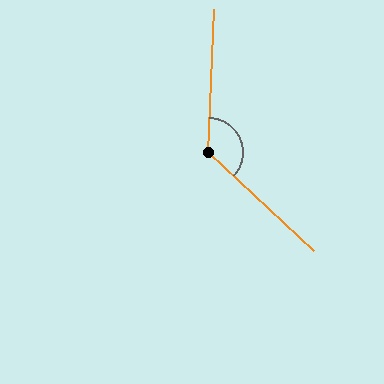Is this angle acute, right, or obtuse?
It is obtuse.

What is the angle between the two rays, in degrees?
Approximately 130 degrees.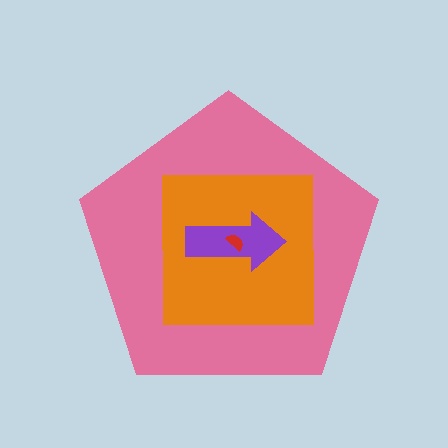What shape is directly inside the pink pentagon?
The orange square.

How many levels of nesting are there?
4.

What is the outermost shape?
The pink pentagon.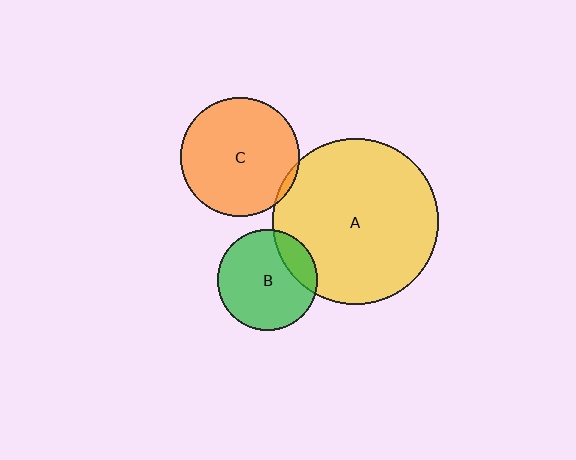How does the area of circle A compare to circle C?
Approximately 1.9 times.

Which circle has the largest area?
Circle A (yellow).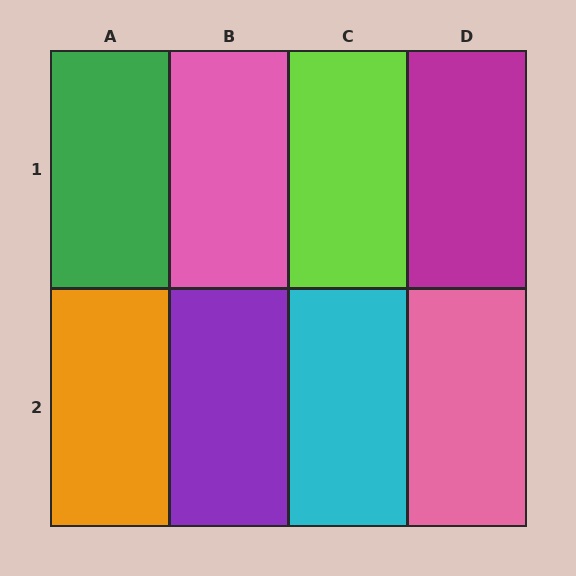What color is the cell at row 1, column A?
Green.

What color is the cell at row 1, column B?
Pink.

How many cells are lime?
1 cell is lime.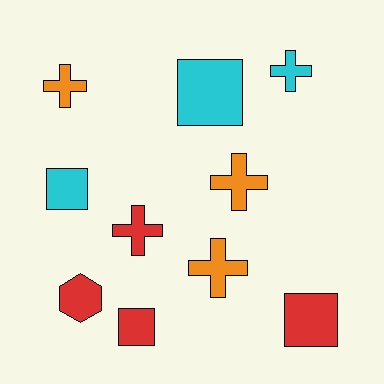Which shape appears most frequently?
Cross, with 5 objects.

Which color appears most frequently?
Red, with 4 objects.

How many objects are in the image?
There are 10 objects.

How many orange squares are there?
There are no orange squares.